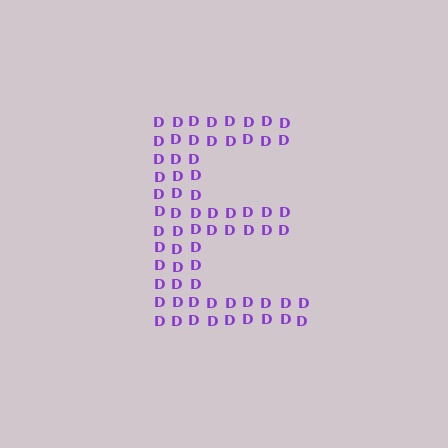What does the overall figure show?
The overall figure shows the letter E.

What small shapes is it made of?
It is made of small letter D's.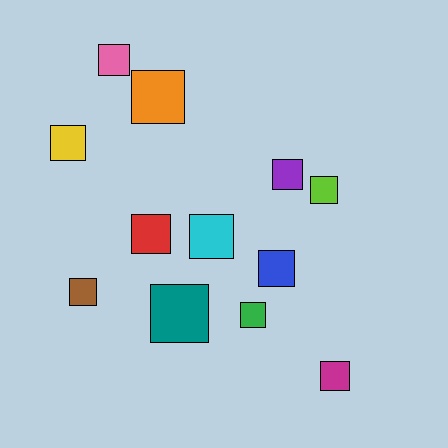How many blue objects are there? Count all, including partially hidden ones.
There is 1 blue object.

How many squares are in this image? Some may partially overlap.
There are 12 squares.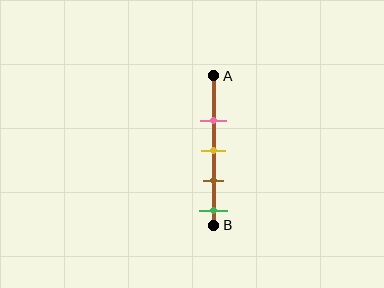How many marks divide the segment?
There are 4 marks dividing the segment.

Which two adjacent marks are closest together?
The yellow and brown marks are the closest adjacent pair.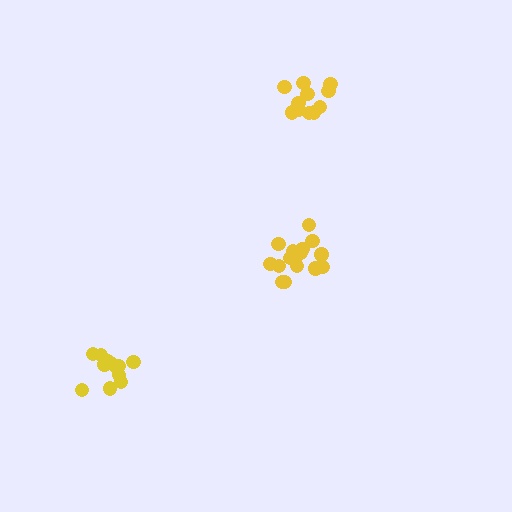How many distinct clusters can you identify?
There are 3 distinct clusters.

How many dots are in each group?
Group 1: 16 dots, Group 2: 12 dots, Group 3: 11 dots (39 total).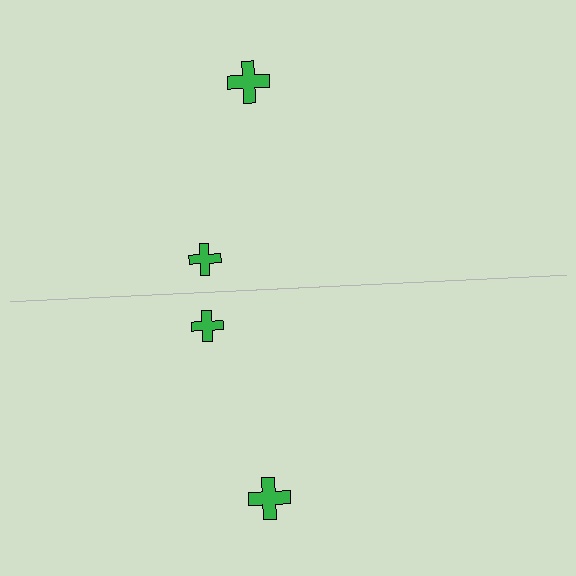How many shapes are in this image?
There are 4 shapes in this image.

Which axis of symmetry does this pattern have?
The pattern has a horizontal axis of symmetry running through the center of the image.